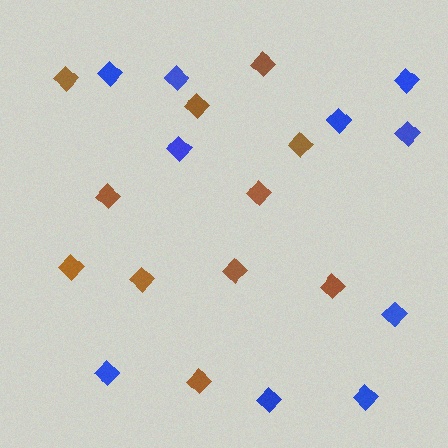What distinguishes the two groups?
There are 2 groups: one group of blue diamonds (10) and one group of brown diamonds (11).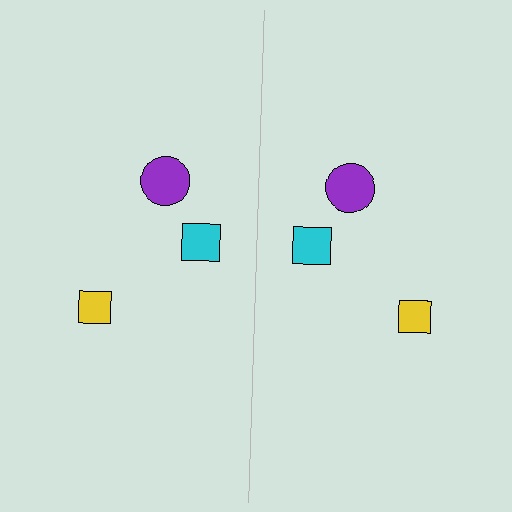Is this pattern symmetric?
Yes, this pattern has bilateral (reflection) symmetry.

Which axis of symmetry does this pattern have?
The pattern has a vertical axis of symmetry running through the center of the image.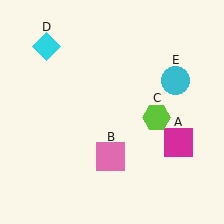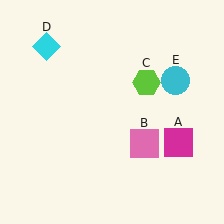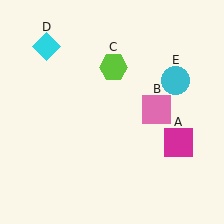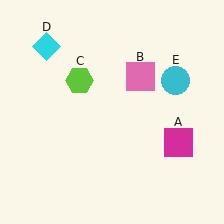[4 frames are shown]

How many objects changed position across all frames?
2 objects changed position: pink square (object B), lime hexagon (object C).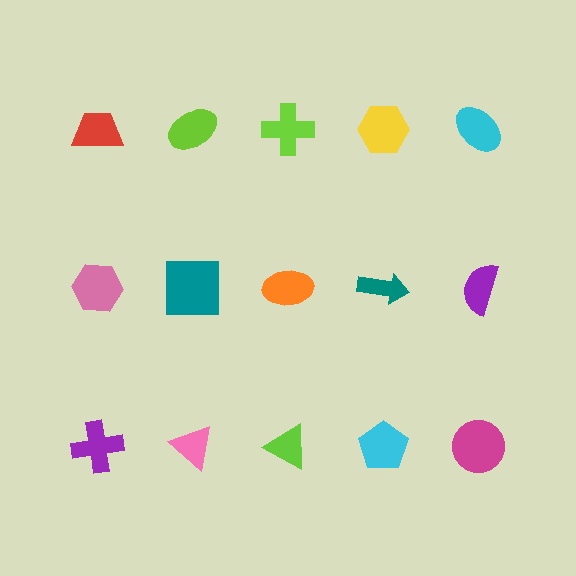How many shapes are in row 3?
5 shapes.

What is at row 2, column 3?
An orange ellipse.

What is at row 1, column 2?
A lime ellipse.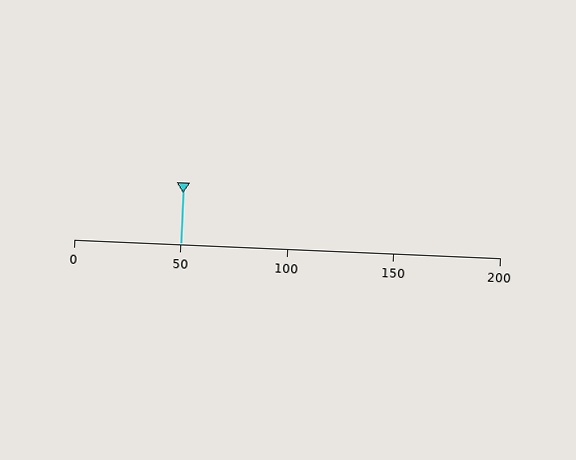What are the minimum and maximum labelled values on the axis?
The axis runs from 0 to 200.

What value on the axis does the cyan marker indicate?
The marker indicates approximately 50.